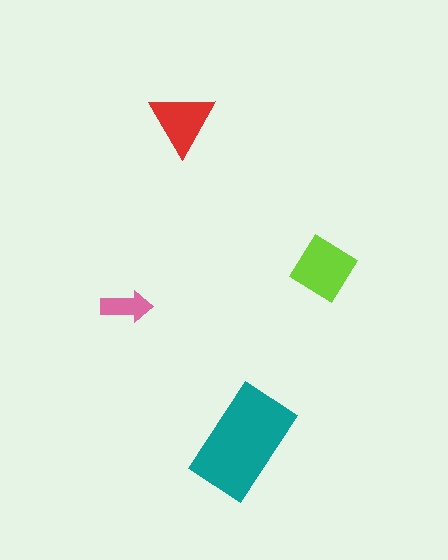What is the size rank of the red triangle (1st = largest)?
3rd.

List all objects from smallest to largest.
The pink arrow, the red triangle, the lime diamond, the teal rectangle.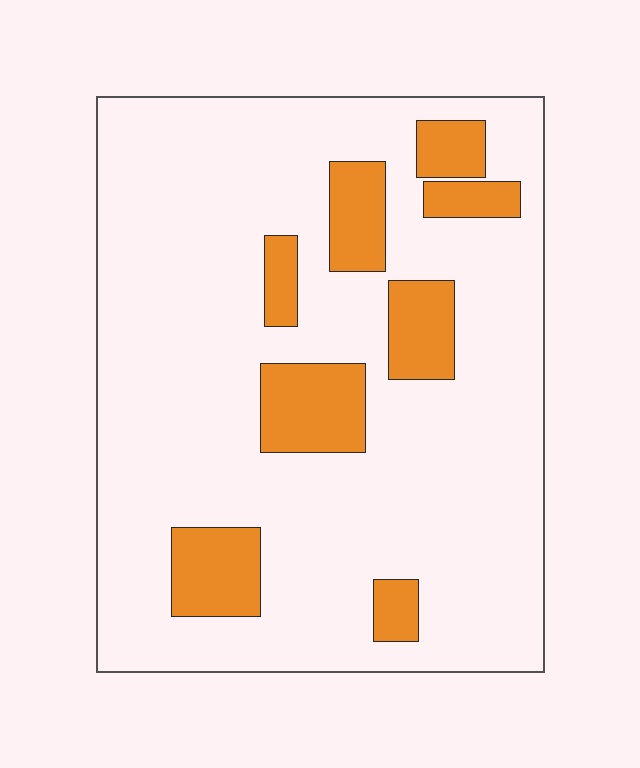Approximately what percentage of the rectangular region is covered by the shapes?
Approximately 15%.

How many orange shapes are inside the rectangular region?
8.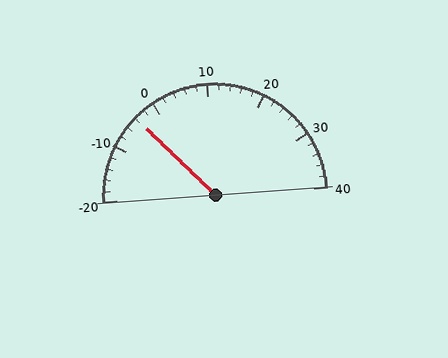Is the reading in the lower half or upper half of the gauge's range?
The reading is in the lower half of the range (-20 to 40).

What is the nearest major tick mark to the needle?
The nearest major tick mark is 0.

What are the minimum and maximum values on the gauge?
The gauge ranges from -20 to 40.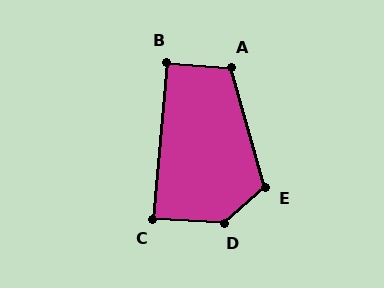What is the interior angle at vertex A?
Approximately 111 degrees (obtuse).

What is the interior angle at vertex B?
Approximately 90 degrees (approximately right).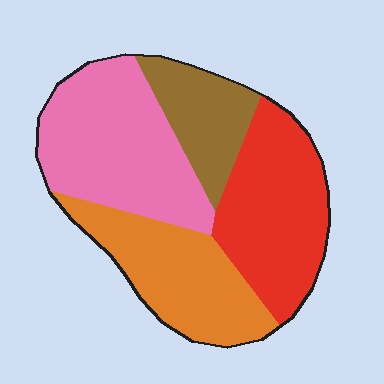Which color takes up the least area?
Brown, at roughly 15%.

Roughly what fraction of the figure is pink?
Pink covers roughly 30% of the figure.